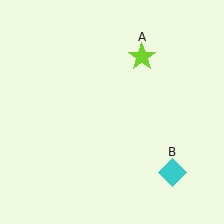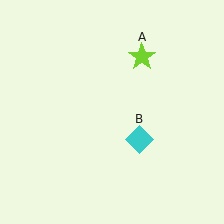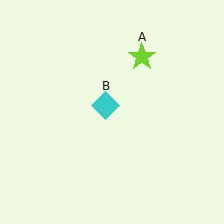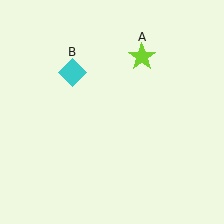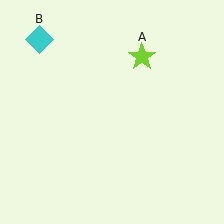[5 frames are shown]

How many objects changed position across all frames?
1 object changed position: cyan diamond (object B).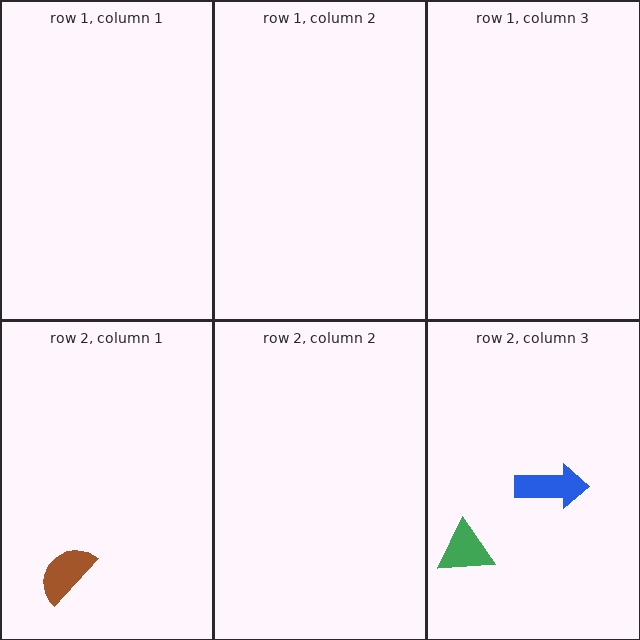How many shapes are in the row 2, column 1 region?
1.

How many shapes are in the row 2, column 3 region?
2.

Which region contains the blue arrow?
The row 2, column 3 region.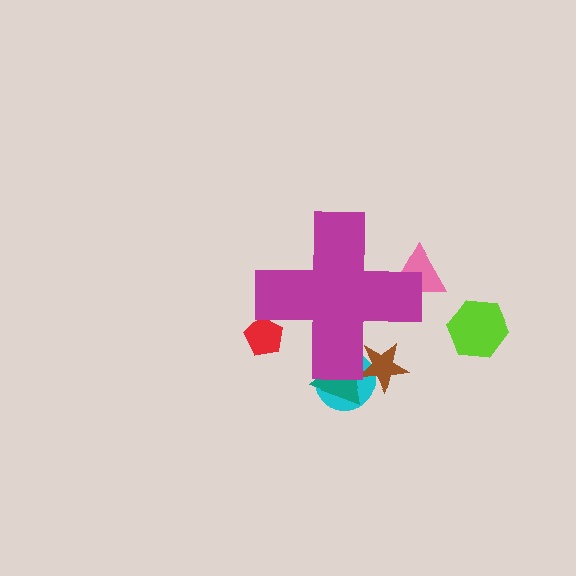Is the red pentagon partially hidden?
Yes, the red pentagon is partially hidden behind the magenta cross.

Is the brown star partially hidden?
Yes, the brown star is partially hidden behind the magenta cross.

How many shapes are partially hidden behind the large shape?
5 shapes are partially hidden.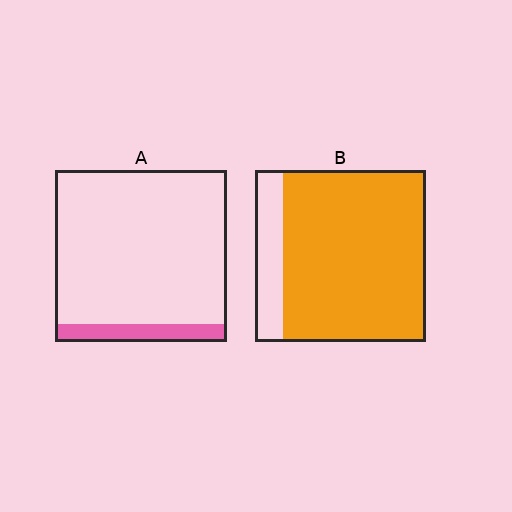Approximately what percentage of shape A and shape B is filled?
A is approximately 10% and B is approximately 85%.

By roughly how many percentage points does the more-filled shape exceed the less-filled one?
By roughly 75 percentage points (B over A).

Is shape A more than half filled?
No.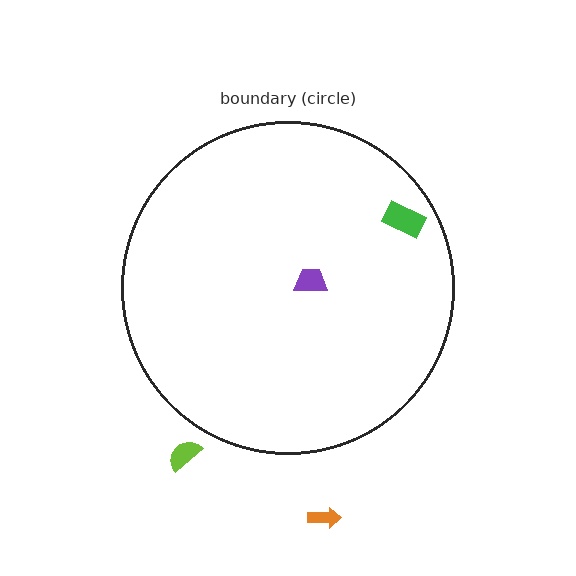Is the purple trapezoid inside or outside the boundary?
Inside.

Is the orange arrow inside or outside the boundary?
Outside.